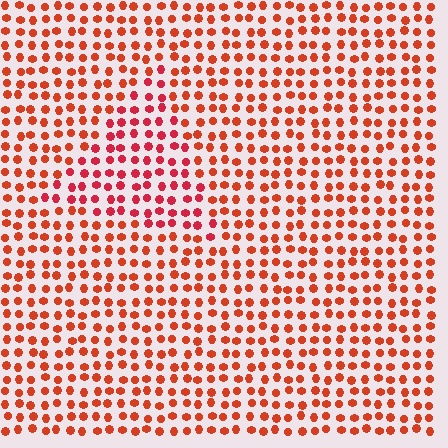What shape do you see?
I see a triangle.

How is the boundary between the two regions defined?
The boundary is defined purely by a slight shift in hue (about 21 degrees). Spacing, size, and orientation are identical on both sides.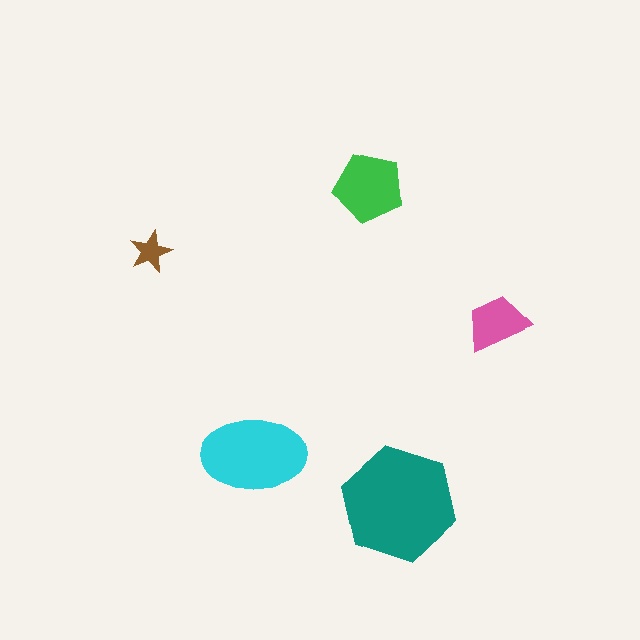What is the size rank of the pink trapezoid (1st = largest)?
4th.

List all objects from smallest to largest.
The brown star, the pink trapezoid, the green pentagon, the cyan ellipse, the teal hexagon.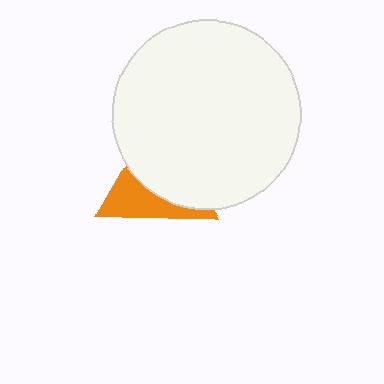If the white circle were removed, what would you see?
You would see the complete orange triangle.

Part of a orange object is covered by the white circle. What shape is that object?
It is a triangle.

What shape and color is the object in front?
The object in front is a white circle.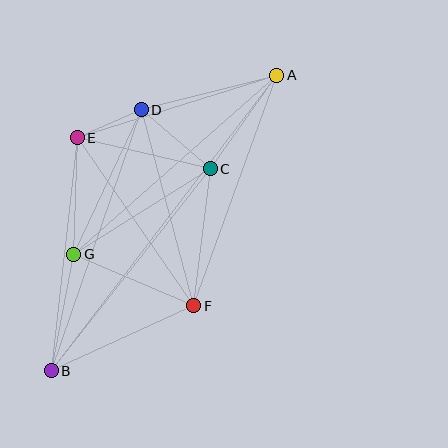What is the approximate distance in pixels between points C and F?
The distance between C and F is approximately 138 pixels.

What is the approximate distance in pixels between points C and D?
The distance between C and D is approximately 91 pixels.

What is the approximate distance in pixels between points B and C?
The distance between B and C is approximately 257 pixels.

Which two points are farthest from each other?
Points A and B are farthest from each other.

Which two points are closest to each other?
Points D and E are closest to each other.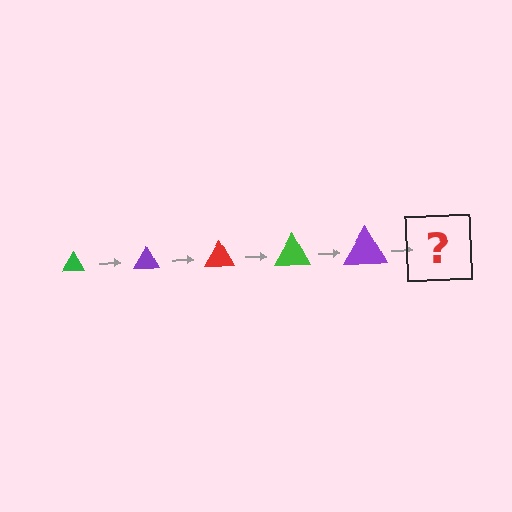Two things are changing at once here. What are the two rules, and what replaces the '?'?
The two rules are that the triangle grows larger each step and the color cycles through green, purple, and red. The '?' should be a red triangle, larger than the previous one.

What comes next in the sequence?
The next element should be a red triangle, larger than the previous one.